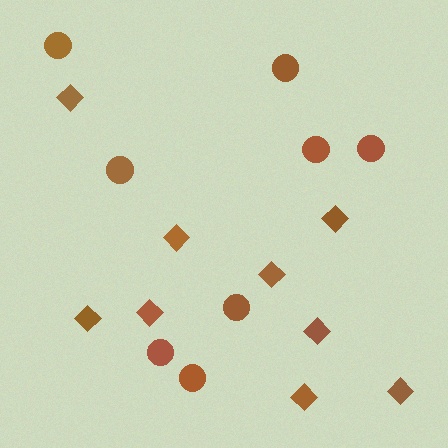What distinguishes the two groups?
There are 2 groups: one group of diamonds (9) and one group of circles (8).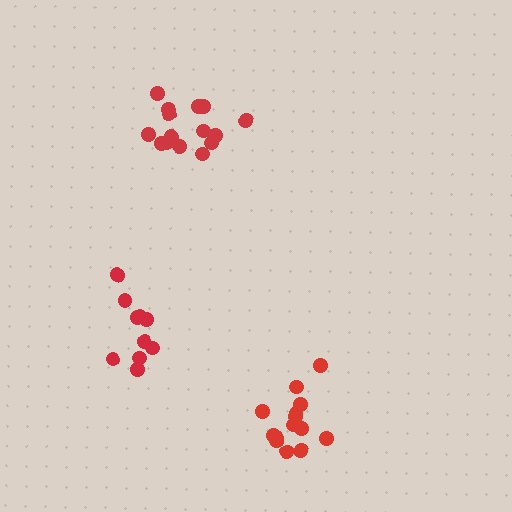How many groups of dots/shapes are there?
There are 3 groups.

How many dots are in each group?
Group 1: 14 dots, Group 2: 15 dots, Group 3: 10 dots (39 total).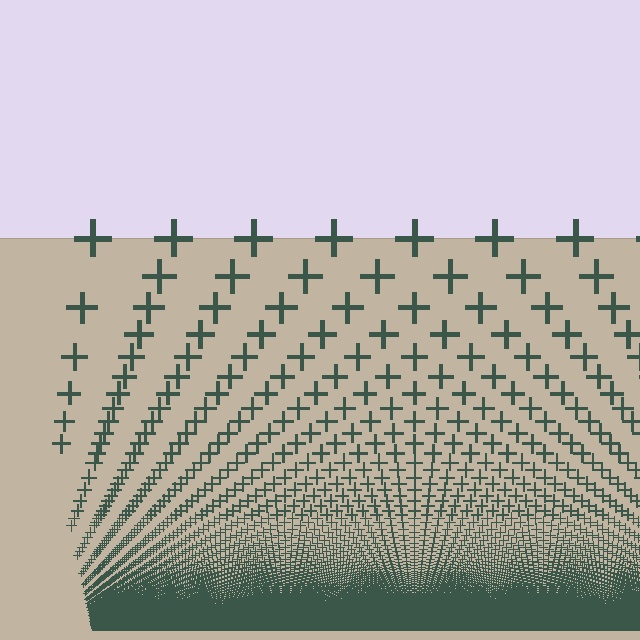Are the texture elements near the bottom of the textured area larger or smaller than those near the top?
Smaller. The gradient is inverted — elements near the bottom are smaller and denser.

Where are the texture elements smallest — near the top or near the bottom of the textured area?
Near the bottom.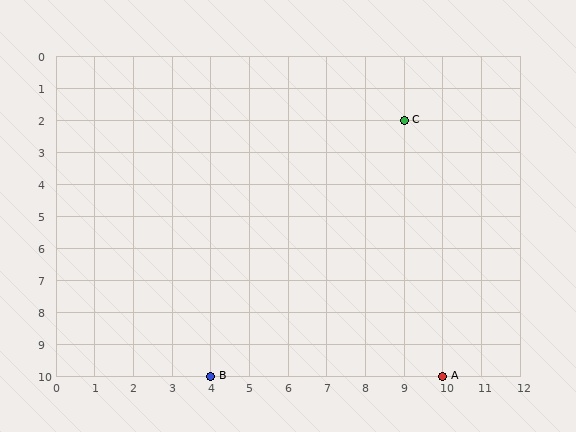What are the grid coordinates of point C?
Point C is at grid coordinates (9, 2).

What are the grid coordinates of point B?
Point B is at grid coordinates (4, 10).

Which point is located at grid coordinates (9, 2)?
Point C is at (9, 2).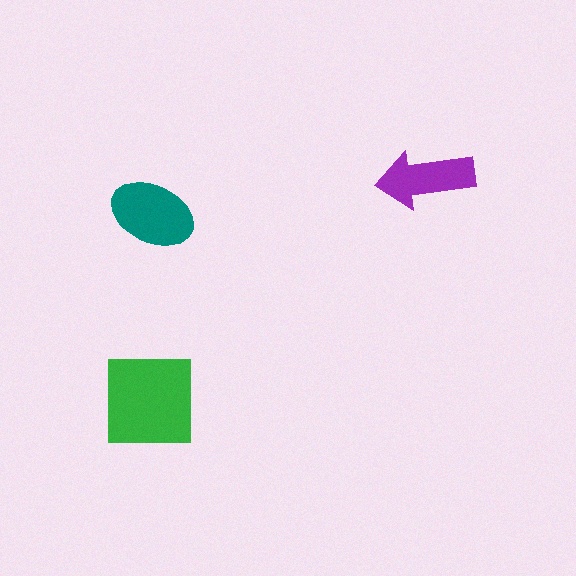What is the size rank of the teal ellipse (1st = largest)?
2nd.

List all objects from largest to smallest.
The green square, the teal ellipse, the purple arrow.